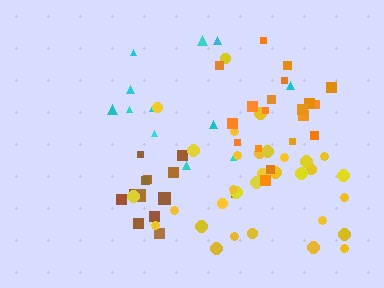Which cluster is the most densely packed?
Brown.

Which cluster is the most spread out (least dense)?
Cyan.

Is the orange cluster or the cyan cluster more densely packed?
Orange.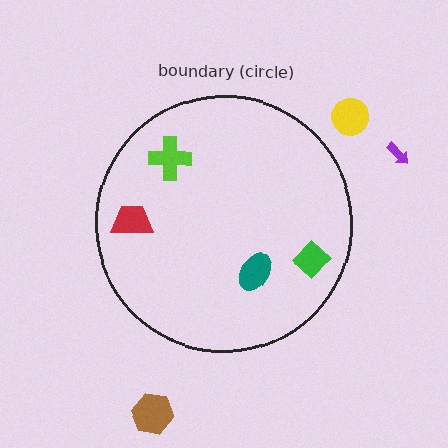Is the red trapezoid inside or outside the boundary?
Inside.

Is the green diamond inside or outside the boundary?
Inside.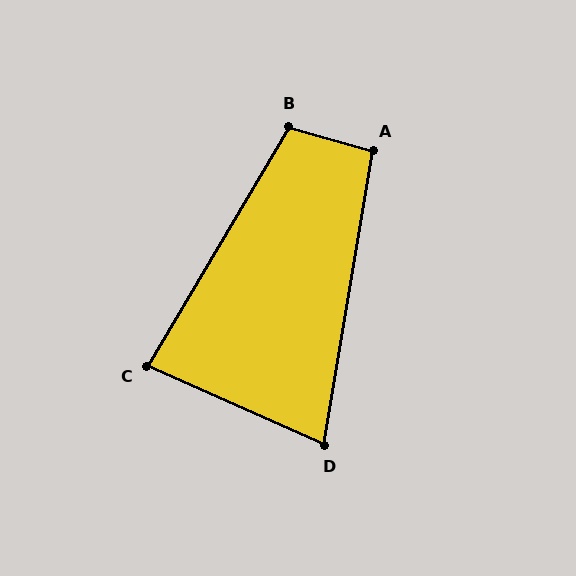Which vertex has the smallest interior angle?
D, at approximately 76 degrees.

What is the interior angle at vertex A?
Approximately 97 degrees (obtuse).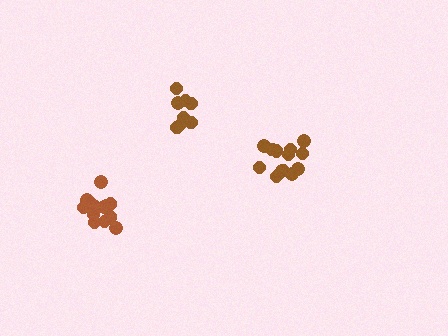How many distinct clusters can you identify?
There are 3 distinct clusters.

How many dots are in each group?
Group 1: 13 dots, Group 2: 9 dots, Group 3: 13 dots (35 total).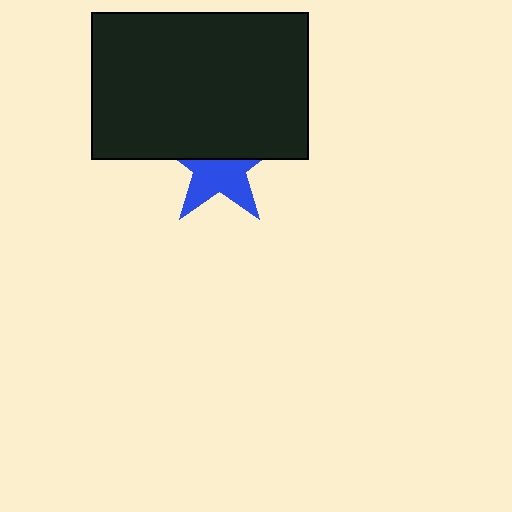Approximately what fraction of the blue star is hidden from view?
Roughly 48% of the blue star is hidden behind the black rectangle.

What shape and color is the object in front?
The object in front is a black rectangle.